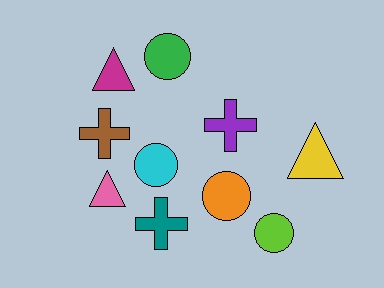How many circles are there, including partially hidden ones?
There are 4 circles.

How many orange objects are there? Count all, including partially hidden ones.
There is 1 orange object.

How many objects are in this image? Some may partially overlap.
There are 10 objects.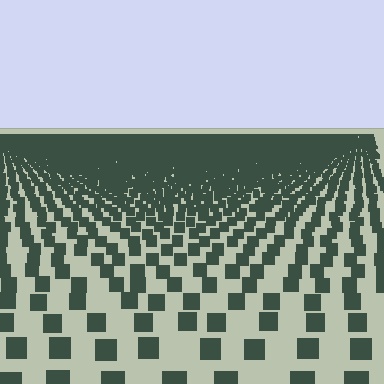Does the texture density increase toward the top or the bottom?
Density increases toward the top.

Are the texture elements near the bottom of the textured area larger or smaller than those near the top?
Larger. Near the bottom, elements are closer to the viewer and appear at a bigger on-screen size.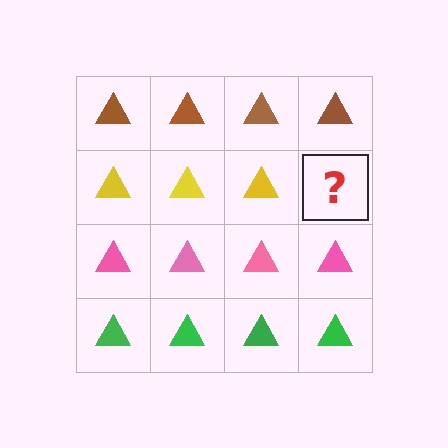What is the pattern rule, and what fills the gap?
The rule is that each row has a consistent color. The gap should be filled with a yellow triangle.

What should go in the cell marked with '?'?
The missing cell should contain a yellow triangle.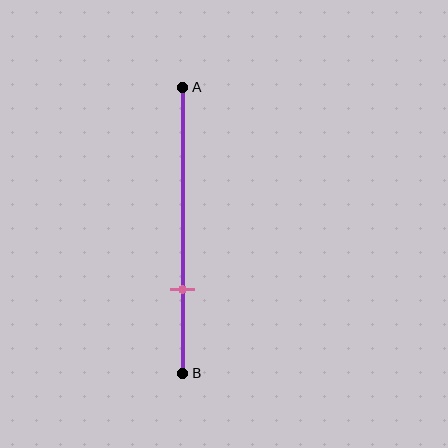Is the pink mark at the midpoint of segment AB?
No, the mark is at about 70% from A, not at the 50% midpoint.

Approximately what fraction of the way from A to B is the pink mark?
The pink mark is approximately 70% of the way from A to B.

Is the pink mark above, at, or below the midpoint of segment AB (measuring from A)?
The pink mark is below the midpoint of segment AB.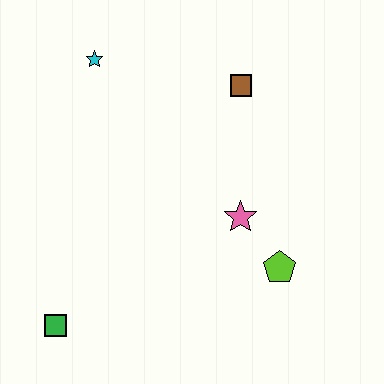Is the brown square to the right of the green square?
Yes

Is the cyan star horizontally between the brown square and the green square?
Yes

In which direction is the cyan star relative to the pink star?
The cyan star is above the pink star.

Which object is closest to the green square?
The pink star is closest to the green square.